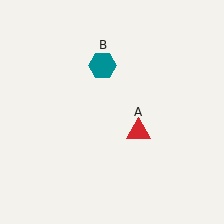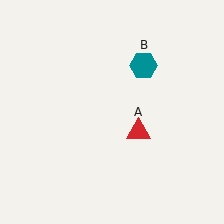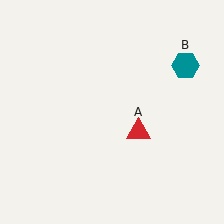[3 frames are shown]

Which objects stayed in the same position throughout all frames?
Red triangle (object A) remained stationary.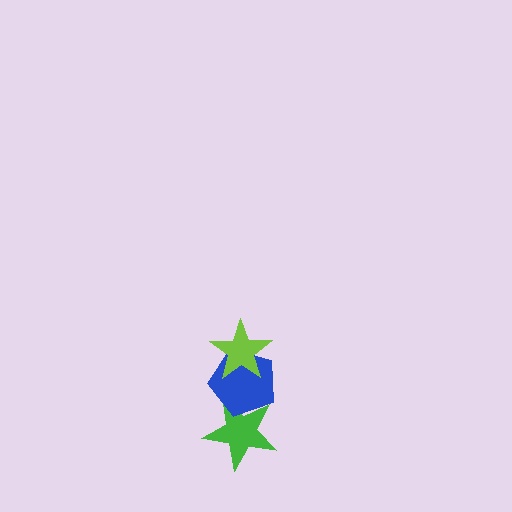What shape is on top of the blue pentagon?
The lime star is on top of the blue pentagon.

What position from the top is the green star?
The green star is 3rd from the top.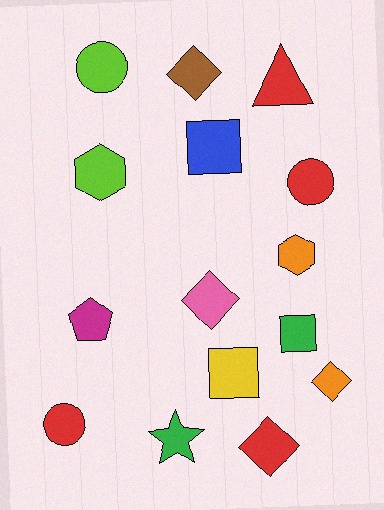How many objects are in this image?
There are 15 objects.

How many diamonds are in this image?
There are 4 diamonds.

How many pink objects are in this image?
There is 1 pink object.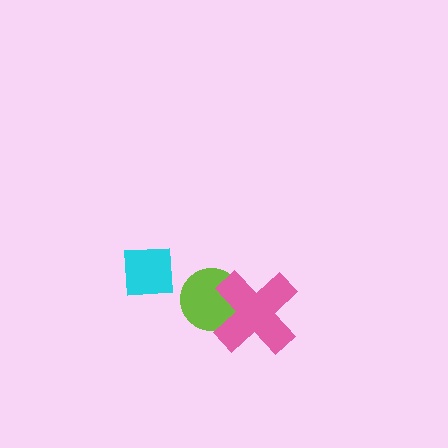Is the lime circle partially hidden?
Yes, it is partially covered by another shape.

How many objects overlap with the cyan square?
0 objects overlap with the cyan square.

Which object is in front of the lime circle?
The pink cross is in front of the lime circle.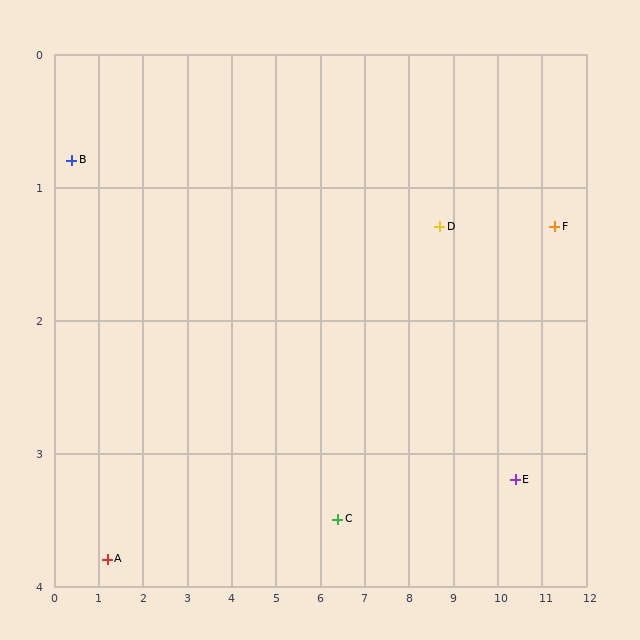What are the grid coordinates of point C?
Point C is at approximately (6.4, 3.5).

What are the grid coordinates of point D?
Point D is at approximately (8.7, 1.3).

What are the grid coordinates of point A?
Point A is at approximately (1.2, 3.8).